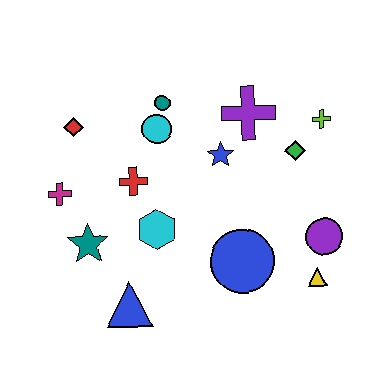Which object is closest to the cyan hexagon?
The red cross is closest to the cyan hexagon.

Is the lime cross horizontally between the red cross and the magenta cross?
No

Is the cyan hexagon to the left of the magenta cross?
No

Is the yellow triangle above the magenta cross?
No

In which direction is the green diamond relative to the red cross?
The green diamond is to the right of the red cross.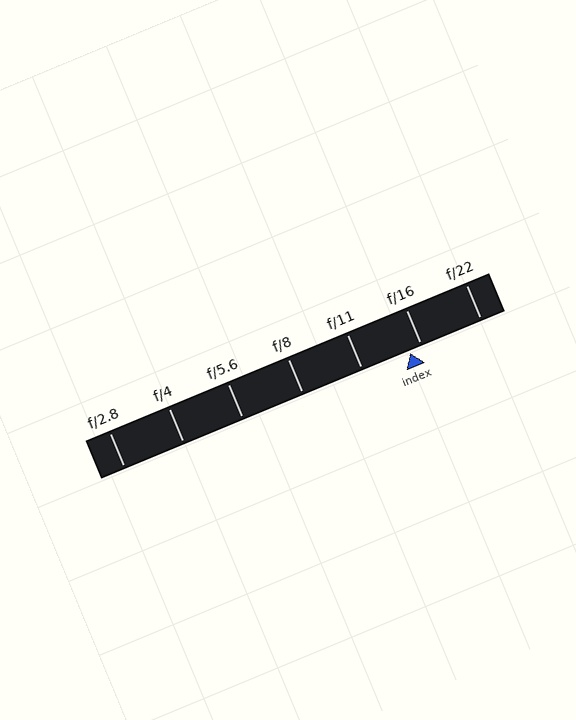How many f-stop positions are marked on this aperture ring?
There are 7 f-stop positions marked.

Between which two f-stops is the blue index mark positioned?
The index mark is between f/11 and f/16.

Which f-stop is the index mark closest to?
The index mark is closest to f/16.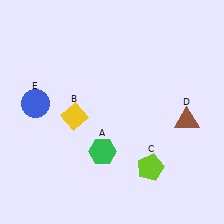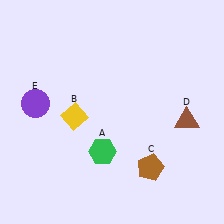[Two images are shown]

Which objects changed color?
C changed from lime to brown. E changed from blue to purple.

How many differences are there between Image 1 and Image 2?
There are 2 differences between the two images.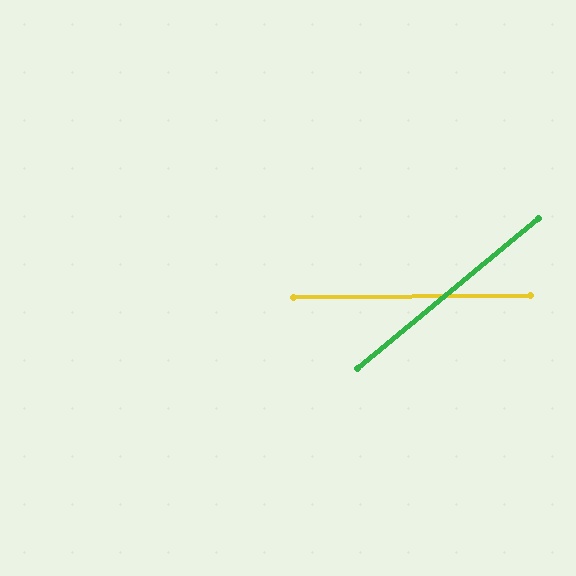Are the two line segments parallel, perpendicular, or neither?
Neither parallel nor perpendicular — they differ by about 39°.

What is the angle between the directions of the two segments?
Approximately 39 degrees.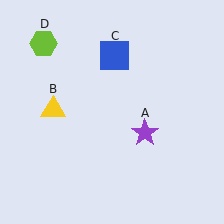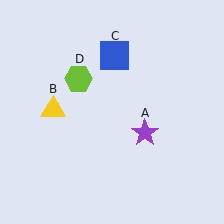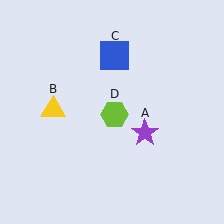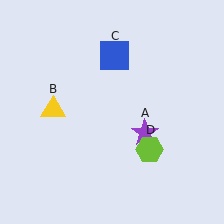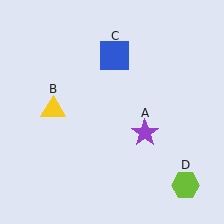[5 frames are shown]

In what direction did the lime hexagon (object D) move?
The lime hexagon (object D) moved down and to the right.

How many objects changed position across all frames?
1 object changed position: lime hexagon (object D).